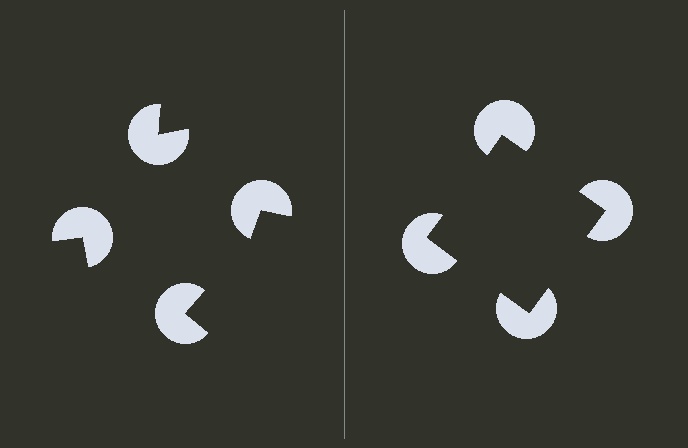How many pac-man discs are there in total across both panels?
8 — 4 on each side.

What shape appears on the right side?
An illusory square.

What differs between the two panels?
The pac-man discs are positioned identically on both sides; only the wedge orientations differ. On the right they align to a square; on the left they are misaligned.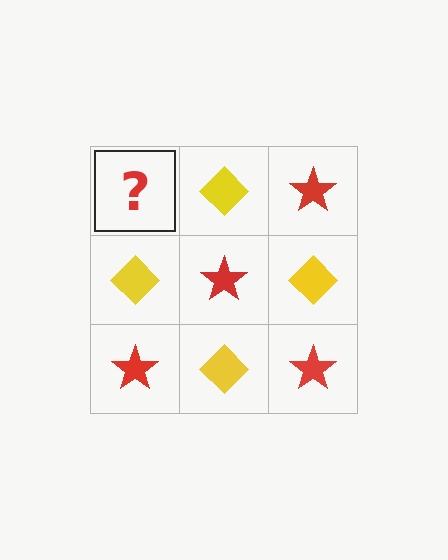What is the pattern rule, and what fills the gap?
The rule is that it alternates red star and yellow diamond in a checkerboard pattern. The gap should be filled with a red star.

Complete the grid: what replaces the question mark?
The question mark should be replaced with a red star.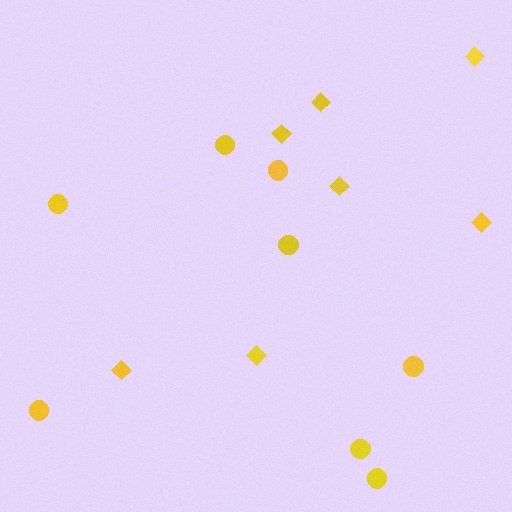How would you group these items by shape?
There are 2 groups: one group of diamonds (7) and one group of circles (8).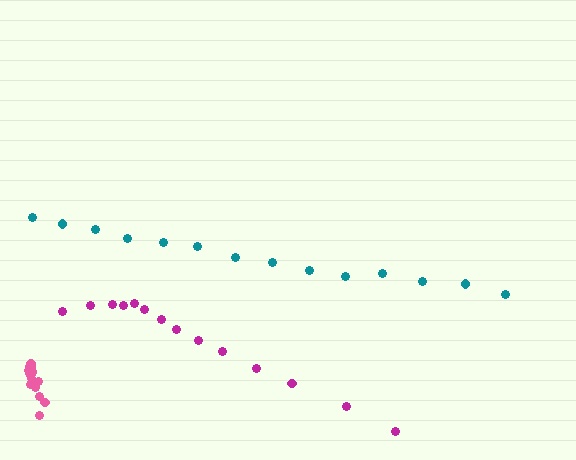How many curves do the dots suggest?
There are 3 distinct paths.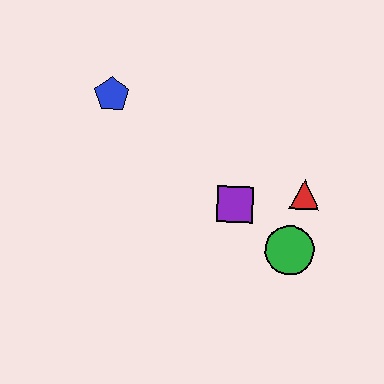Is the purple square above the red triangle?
No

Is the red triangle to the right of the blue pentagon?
Yes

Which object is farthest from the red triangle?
The blue pentagon is farthest from the red triangle.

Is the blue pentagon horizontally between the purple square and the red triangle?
No